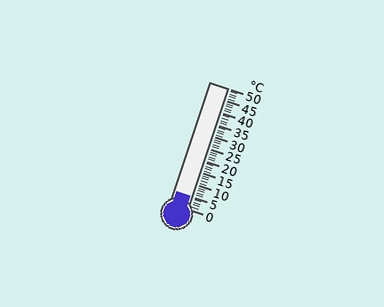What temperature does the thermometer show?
The thermometer shows approximately 5°C.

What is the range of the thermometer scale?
The thermometer scale ranges from 0°C to 50°C.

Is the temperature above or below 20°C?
The temperature is below 20°C.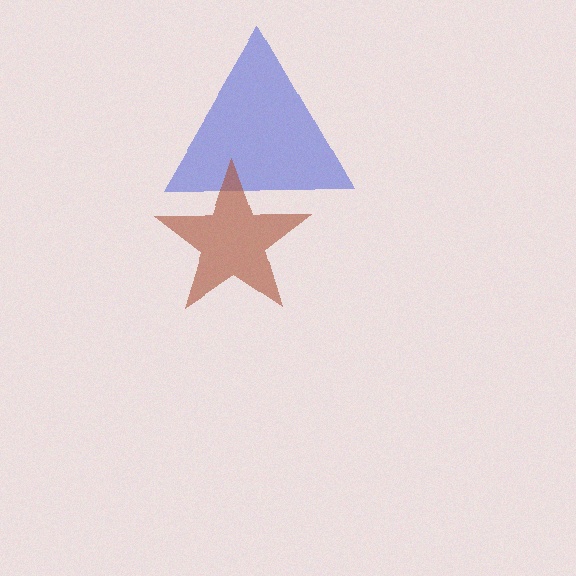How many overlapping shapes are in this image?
There are 2 overlapping shapes in the image.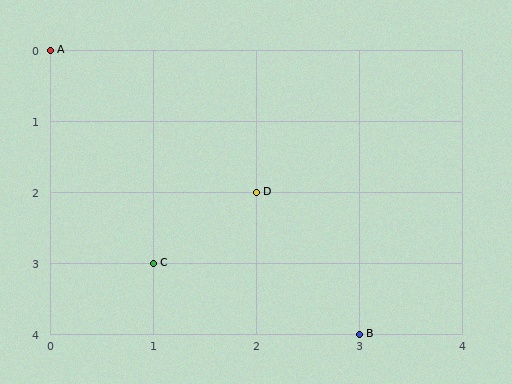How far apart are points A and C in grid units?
Points A and C are 1 column and 3 rows apart (about 3.2 grid units diagonally).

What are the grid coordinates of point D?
Point D is at grid coordinates (2, 2).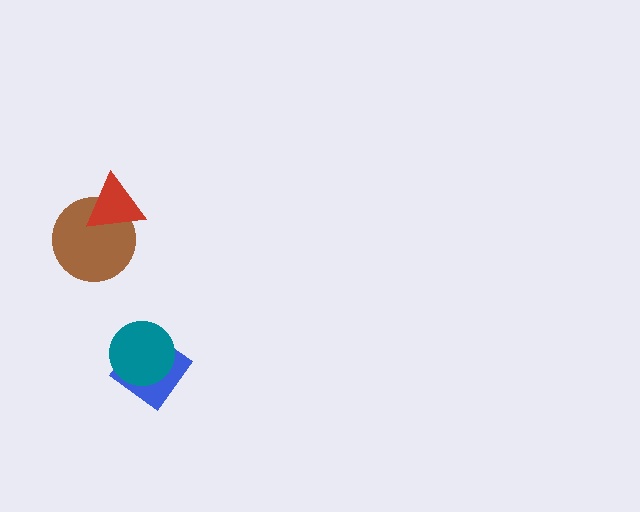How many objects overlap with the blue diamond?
1 object overlaps with the blue diamond.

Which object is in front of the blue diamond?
The teal circle is in front of the blue diamond.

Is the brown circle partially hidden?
Yes, it is partially covered by another shape.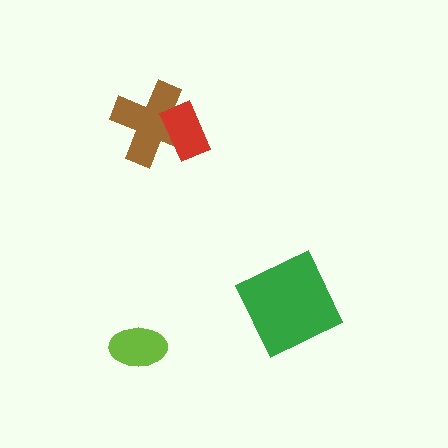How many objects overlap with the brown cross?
1 object overlaps with the brown cross.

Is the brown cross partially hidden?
Yes, it is partially covered by another shape.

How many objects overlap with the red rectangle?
1 object overlaps with the red rectangle.